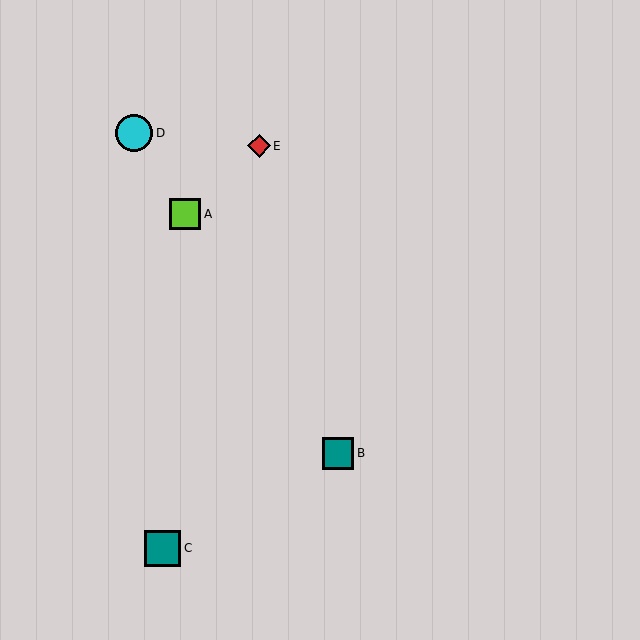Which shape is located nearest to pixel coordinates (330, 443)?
The teal square (labeled B) at (338, 453) is nearest to that location.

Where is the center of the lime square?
The center of the lime square is at (185, 214).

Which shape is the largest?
The cyan circle (labeled D) is the largest.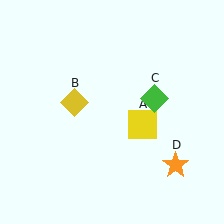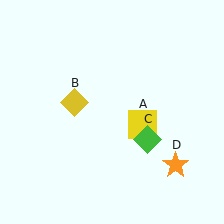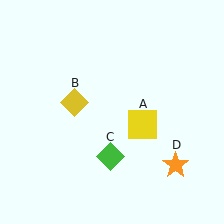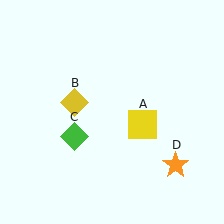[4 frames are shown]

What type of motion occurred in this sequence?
The green diamond (object C) rotated clockwise around the center of the scene.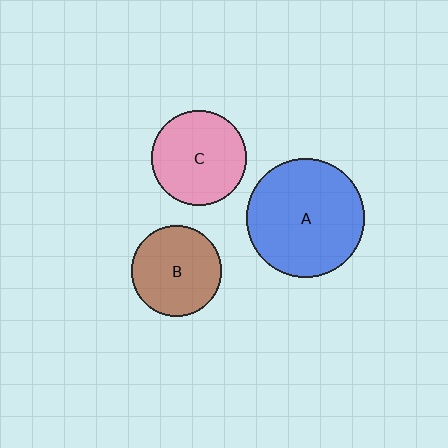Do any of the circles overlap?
No, none of the circles overlap.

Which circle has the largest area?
Circle A (blue).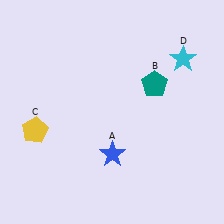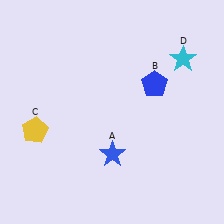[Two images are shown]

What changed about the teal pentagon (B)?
In Image 1, B is teal. In Image 2, it changed to blue.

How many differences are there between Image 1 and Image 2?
There is 1 difference between the two images.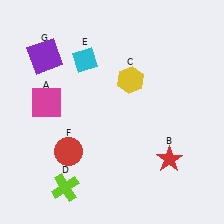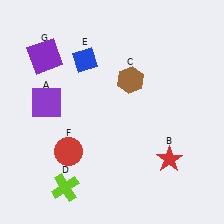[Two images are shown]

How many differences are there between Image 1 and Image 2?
There are 3 differences between the two images.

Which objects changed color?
A changed from magenta to purple. C changed from yellow to brown. E changed from cyan to blue.